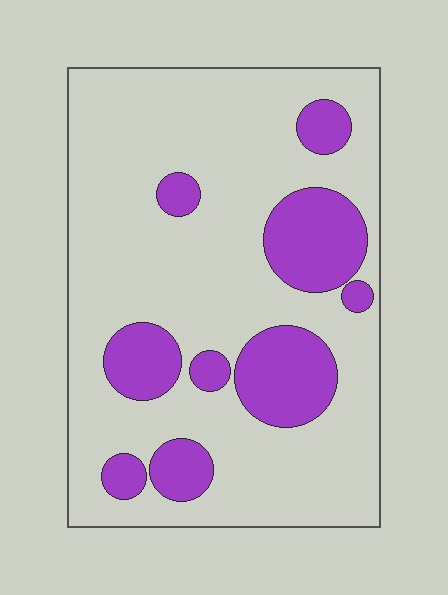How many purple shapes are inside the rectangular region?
9.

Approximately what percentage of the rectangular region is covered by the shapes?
Approximately 25%.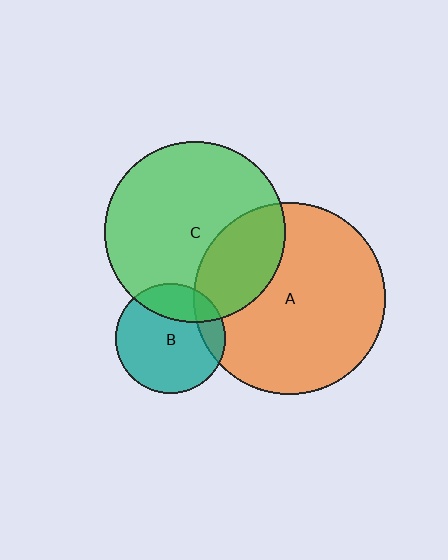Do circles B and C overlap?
Yes.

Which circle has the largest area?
Circle A (orange).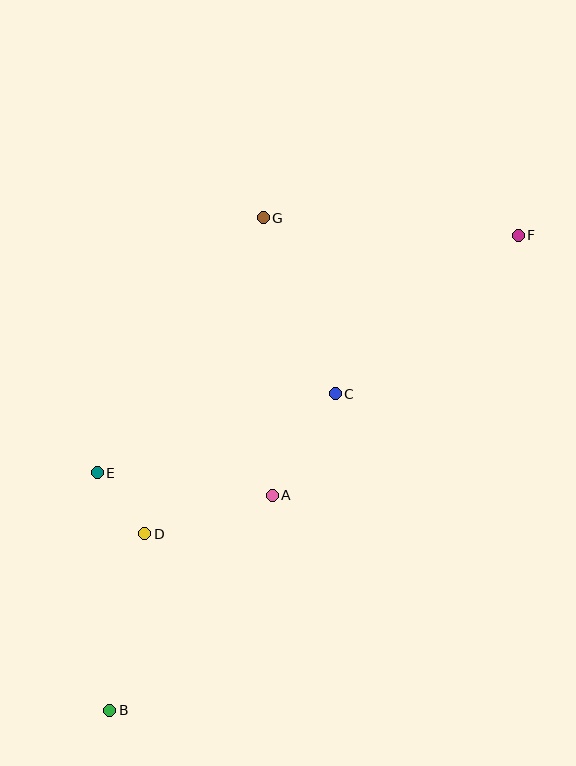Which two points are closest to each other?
Points D and E are closest to each other.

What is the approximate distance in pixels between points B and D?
The distance between B and D is approximately 180 pixels.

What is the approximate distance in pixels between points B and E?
The distance between B and E is approximately 238 pixels.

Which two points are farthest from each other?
Points B and F are farthest from each other.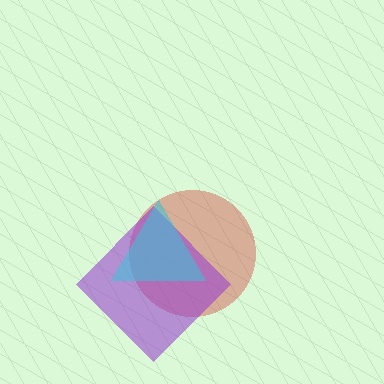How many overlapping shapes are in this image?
There are 3 overlapping shapes in the image.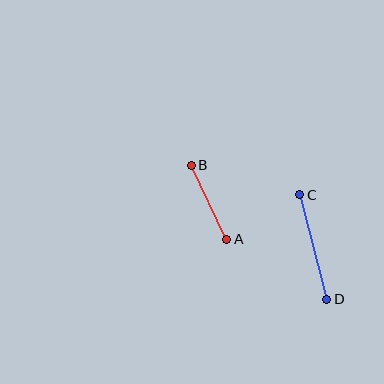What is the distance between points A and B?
The distance is approximately 82 pixels.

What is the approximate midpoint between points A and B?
The midpoint is at approximately (209, 202) pixels.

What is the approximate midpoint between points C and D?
The midpoint is at approximately (313, 247) pixels.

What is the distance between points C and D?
The distance is approximately 108 pixels.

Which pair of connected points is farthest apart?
Points C and D are farthest apart.